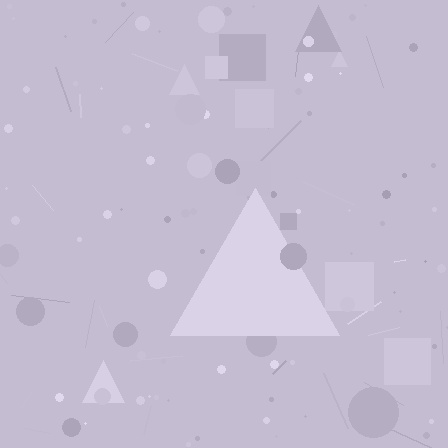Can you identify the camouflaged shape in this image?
The camouflaged shape is a triangle.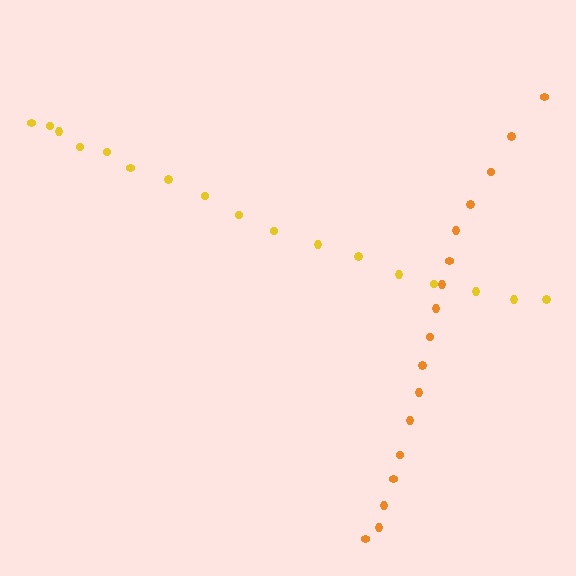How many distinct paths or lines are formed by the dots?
There are 2 distinct paths.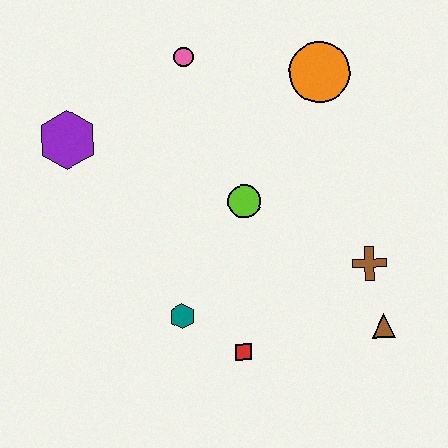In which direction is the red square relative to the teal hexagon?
The red square is to the right of the teal hexagon.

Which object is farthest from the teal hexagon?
The orange circle is farthest from the teal hexagon.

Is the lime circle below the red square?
No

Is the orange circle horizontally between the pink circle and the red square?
No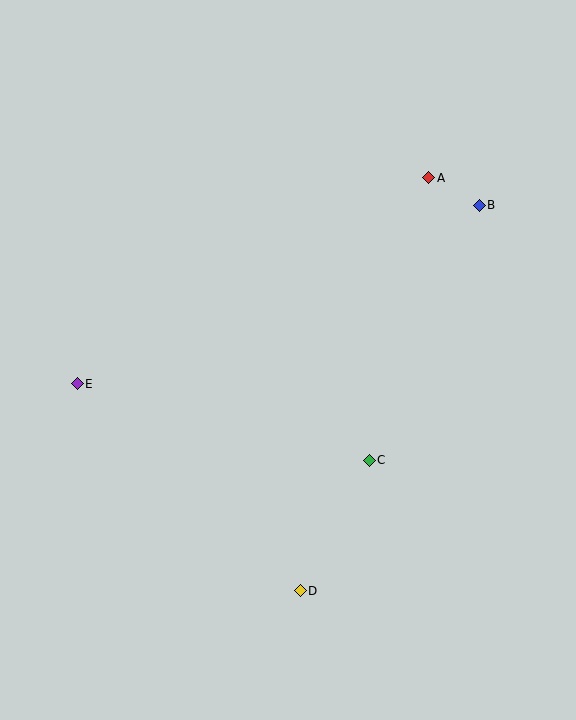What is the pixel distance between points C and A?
The distance between C and A is 289 pixels.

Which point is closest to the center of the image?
Point C at (369, 460) is closest to the center.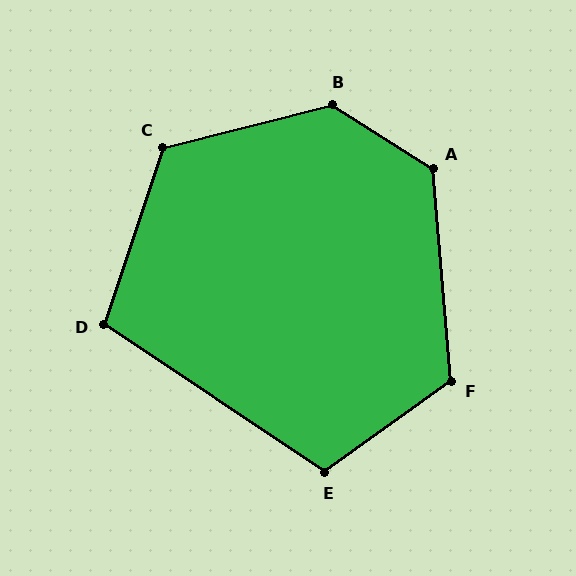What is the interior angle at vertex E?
Approximately 110 degrees (obtuse).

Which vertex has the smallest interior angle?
D, at approximately 105 degrees.